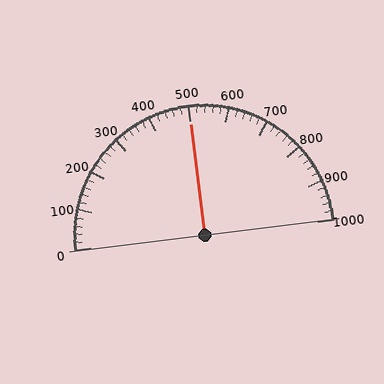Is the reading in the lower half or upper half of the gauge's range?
The reading is in the upper half of the range (0 to 1000).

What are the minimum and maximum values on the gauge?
The gauge ranges from 0 to 1000.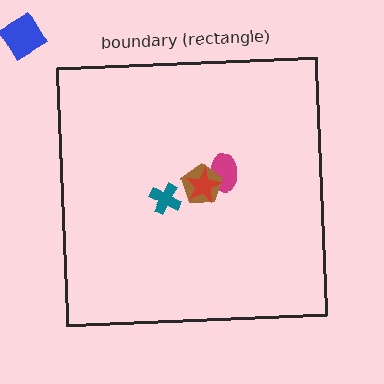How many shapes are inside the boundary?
4 inside, 1 outside.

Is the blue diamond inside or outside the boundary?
Outside.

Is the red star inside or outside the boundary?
Inside.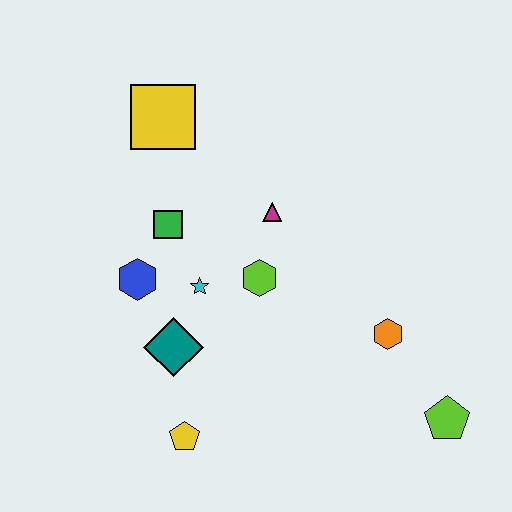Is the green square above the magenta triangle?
No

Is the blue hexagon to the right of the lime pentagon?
No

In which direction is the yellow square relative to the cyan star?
The yellow square is above the cyan star.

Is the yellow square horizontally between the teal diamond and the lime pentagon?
No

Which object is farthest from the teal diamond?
The lime pentagon is farthest from the teal diamond.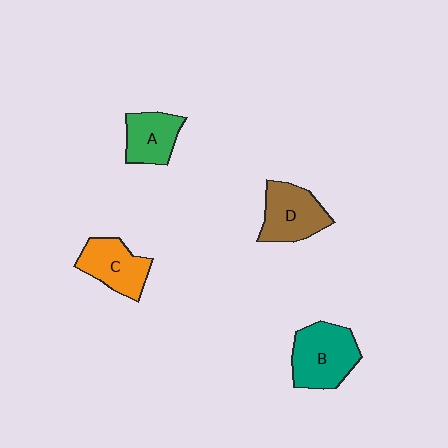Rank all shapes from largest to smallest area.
From largest to smallest: B (teal), D (brown), C (orange), A (green).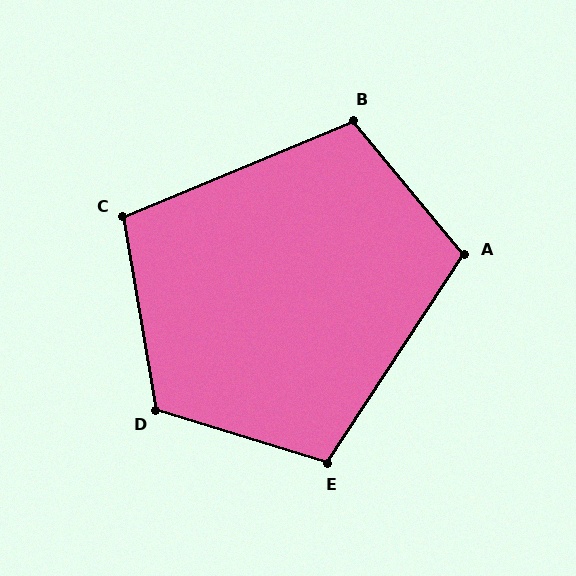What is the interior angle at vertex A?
Approximately 107 degrees (obtuse).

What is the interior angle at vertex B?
Approximately 107 degrees (obtuse).